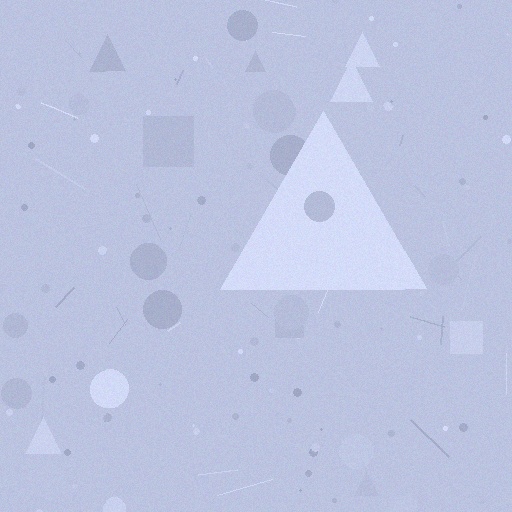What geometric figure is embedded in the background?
A triangle is embedded in the background.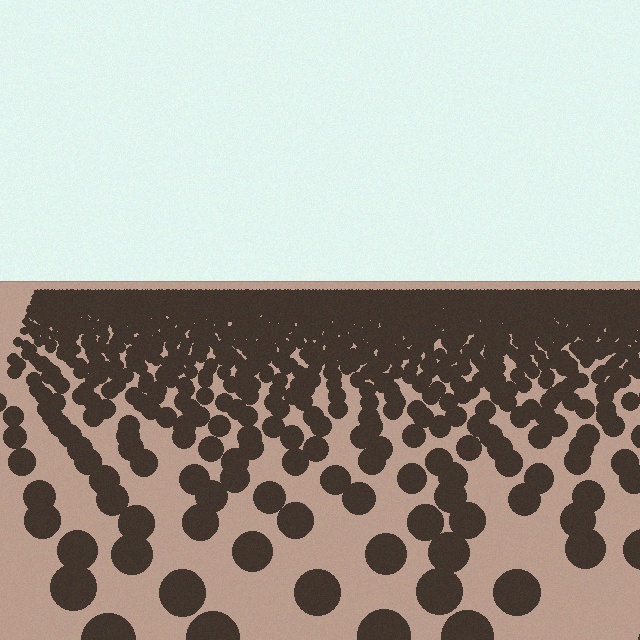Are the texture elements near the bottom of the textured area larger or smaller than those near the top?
Larger. Near the bottom, elements are closer to the viewer and appear at a bigger on-screen size.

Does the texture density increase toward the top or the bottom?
Density increases toward the top.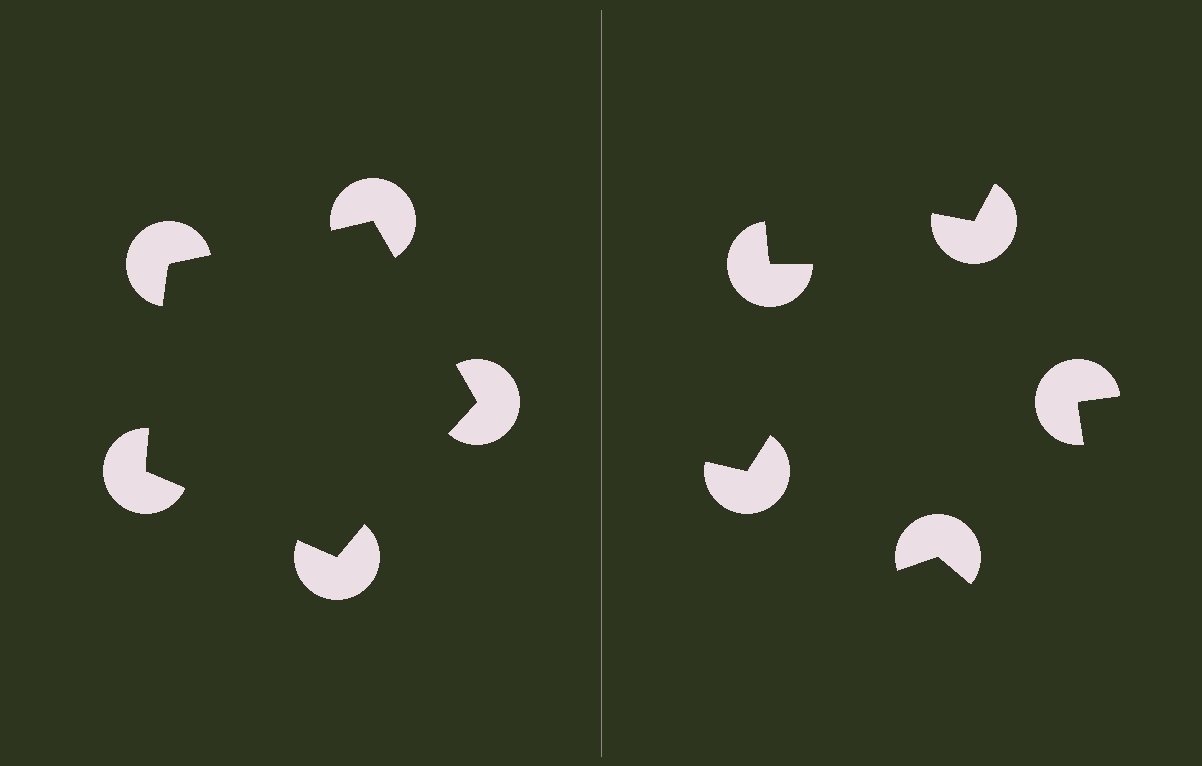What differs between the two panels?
The pac-man discs are positioned identically on both sides; only the wedge orientations differ. On the left they align to a pentagon; on the right they are misaligned.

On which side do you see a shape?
An illusory pentagon appears on the left side. On the right side the wedge cuts are rotated, so no coherent shape forms.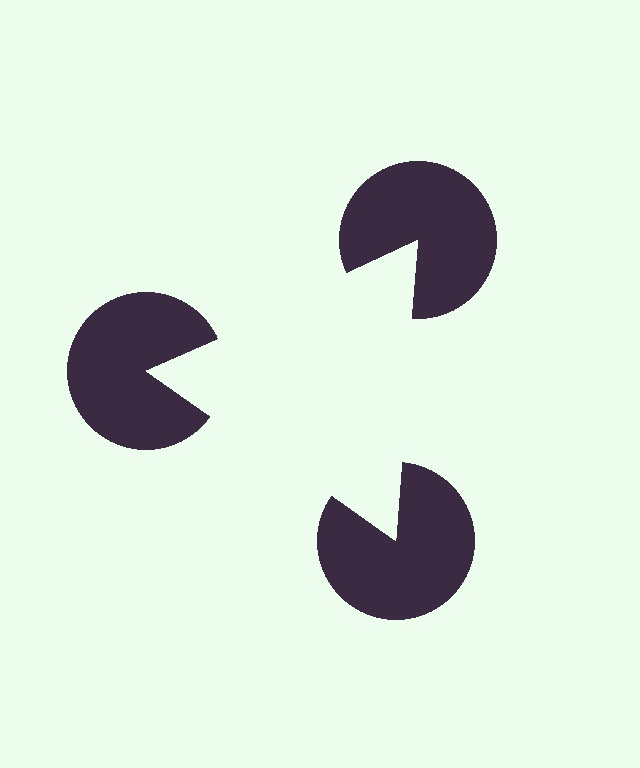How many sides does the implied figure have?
3 sides.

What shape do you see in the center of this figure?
An illusory triangle — its edges are inferred from the aligned wedge cuts in the pac-man discs, not physically drawn.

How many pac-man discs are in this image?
There are 3 — one at each vertex of the illusory triangle.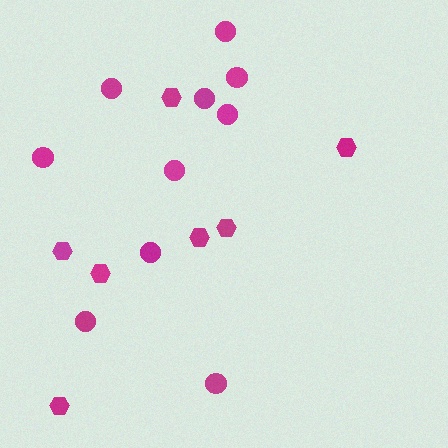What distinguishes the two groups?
There are 2 groups: one group of circles (10) and one group of hexagons (7).